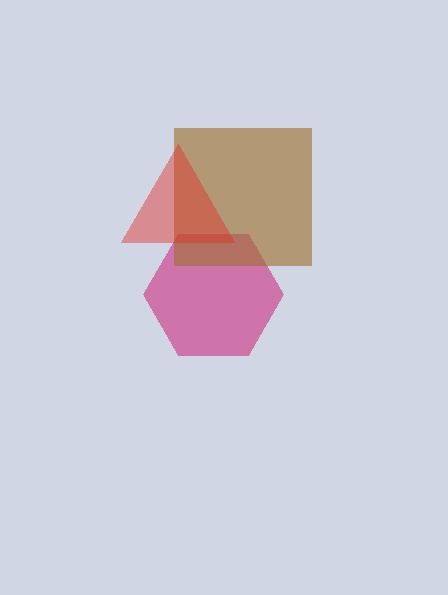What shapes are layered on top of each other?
The layered shapes are: a magenta hexagon, a brown square, a red triangle.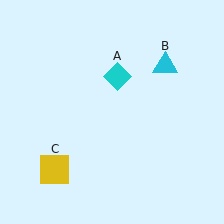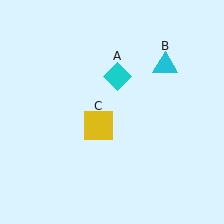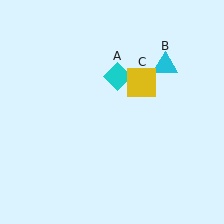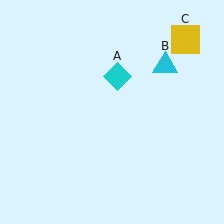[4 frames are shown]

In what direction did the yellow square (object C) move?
The yellow square (object C) moved up and to the right.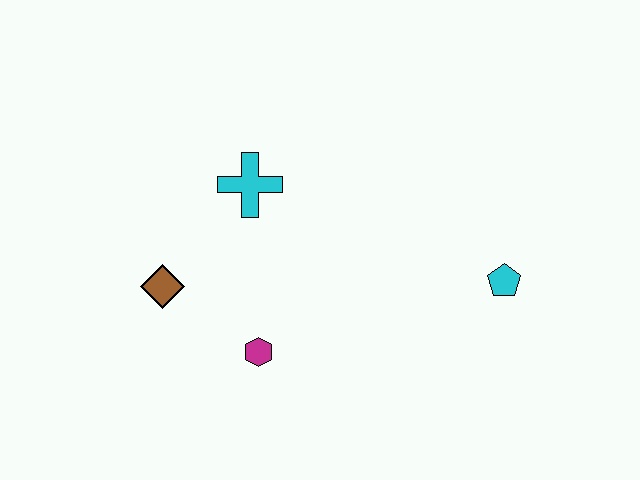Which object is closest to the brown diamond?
The magenta hexagon is closest to the brown diamond.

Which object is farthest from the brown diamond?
The cyan pentagon is farthest from the brown diamond.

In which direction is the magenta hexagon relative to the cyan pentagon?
The magenta hexagon is to the left of the cyan pentagon.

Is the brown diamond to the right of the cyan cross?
No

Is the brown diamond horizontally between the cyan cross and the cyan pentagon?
No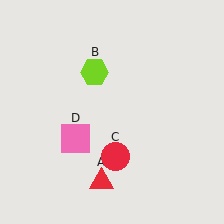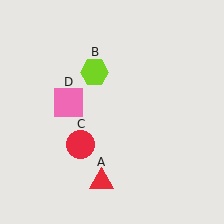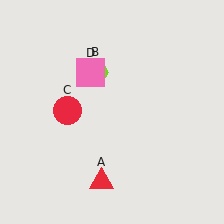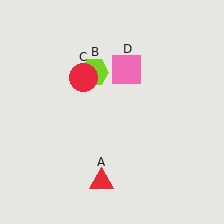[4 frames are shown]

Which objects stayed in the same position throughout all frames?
Red triangle (object A) and lime hexagon (object B) remained stationary.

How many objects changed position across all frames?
2 objects changed position: red circle (object C), pink square (object D).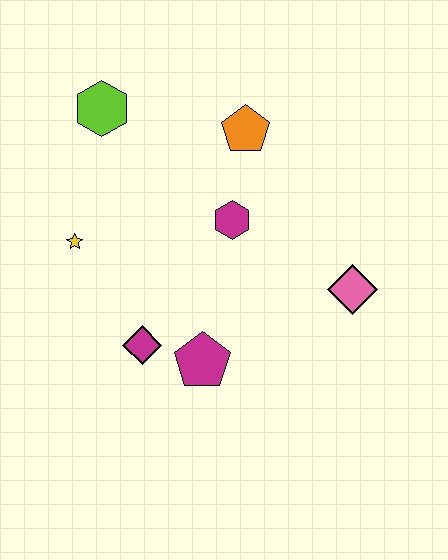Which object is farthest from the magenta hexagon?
The lime hexagon is farthest from the magenta hexagon.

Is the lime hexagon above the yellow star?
Yes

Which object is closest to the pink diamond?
The magenta hexagon is closest to the pink diamond.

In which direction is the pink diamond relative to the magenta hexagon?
The pink diamond is to the right of the magenta hexagon.